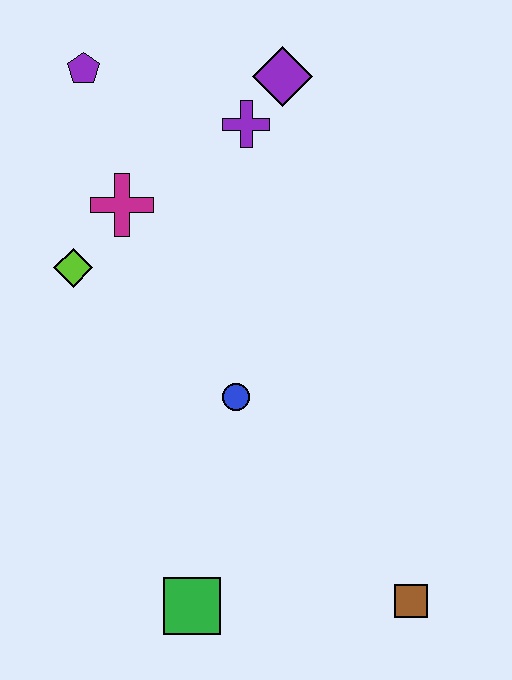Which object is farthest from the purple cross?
The brown square is farthest from the purple cross.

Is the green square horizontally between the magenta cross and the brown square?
Yes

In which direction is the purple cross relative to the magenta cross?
The purple cross is to the right of the magenta cross.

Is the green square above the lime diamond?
No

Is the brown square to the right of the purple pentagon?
Yes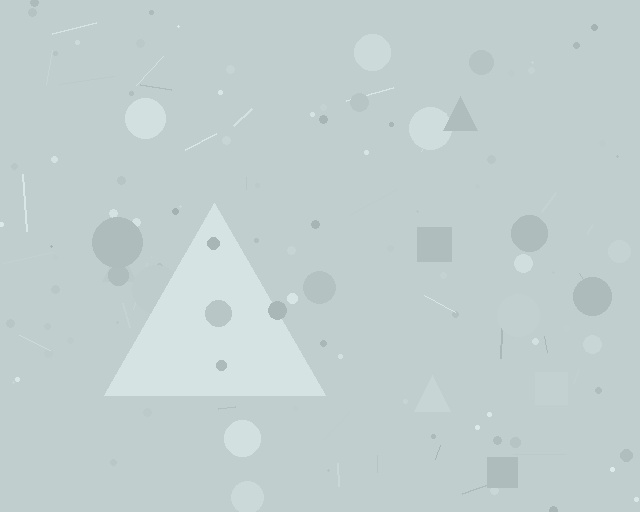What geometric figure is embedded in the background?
A triangle is embedded in the background.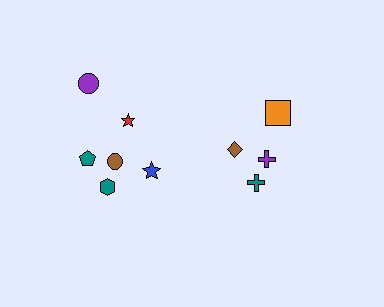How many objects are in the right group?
There are 4 objects.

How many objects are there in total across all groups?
There are 10 objects.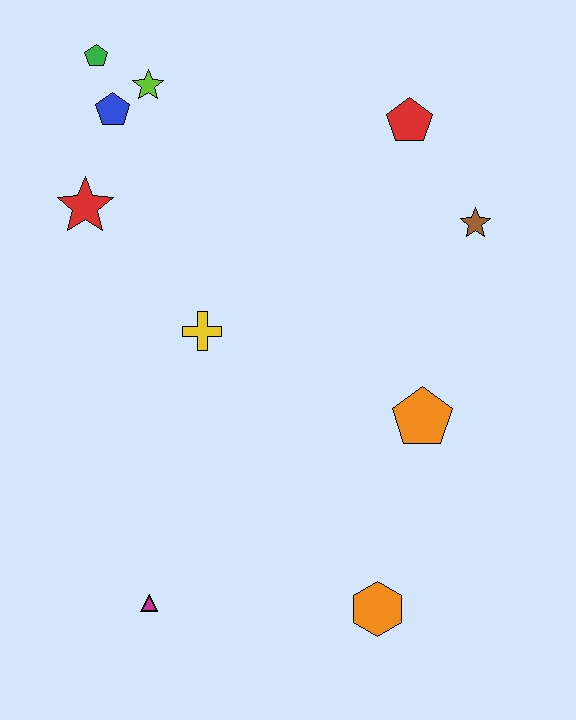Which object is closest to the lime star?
The blue pentagon is closest to the lime star.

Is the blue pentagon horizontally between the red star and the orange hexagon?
Yes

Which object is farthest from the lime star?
The orange hexagon is farthest from the lime star.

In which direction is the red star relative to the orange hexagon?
The red star is above the orange hexagon.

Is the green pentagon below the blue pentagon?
No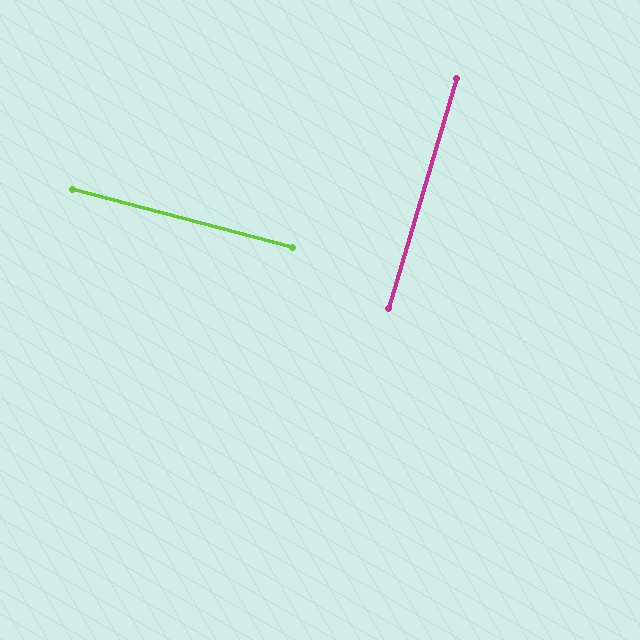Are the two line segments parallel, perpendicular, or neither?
Perpendicular — they meet at approximately 88°.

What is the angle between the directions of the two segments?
Approximately 88 degrees.